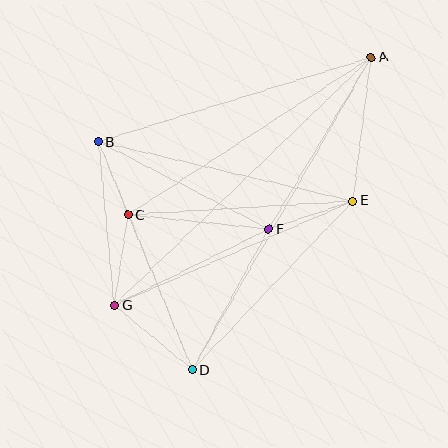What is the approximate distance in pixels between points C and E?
The distance between C and E is approximately 226 pixels.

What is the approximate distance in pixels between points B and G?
The distance between B and G is approximately 164 pixels.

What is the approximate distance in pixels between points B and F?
The distance between B and F is approximately 192 pixels.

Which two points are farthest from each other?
Points A and D are farthest from each other.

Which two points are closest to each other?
Points B and C are closest to each other.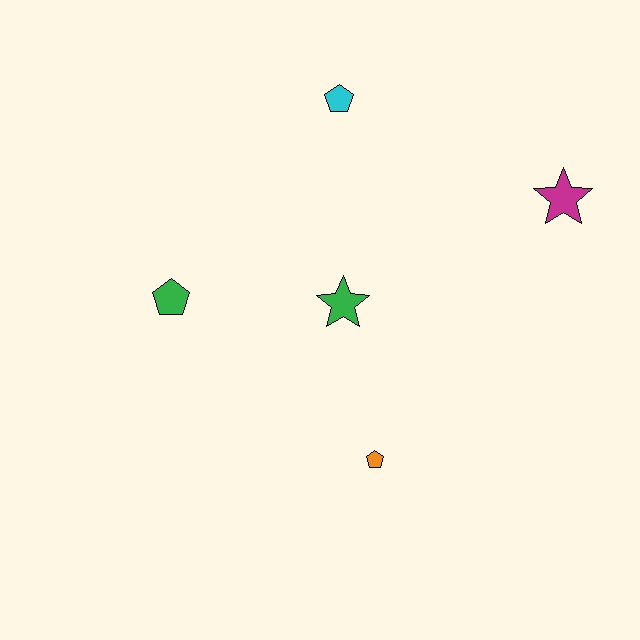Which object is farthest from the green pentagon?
The magenta star is farthest from the green pentagon.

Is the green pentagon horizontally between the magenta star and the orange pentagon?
No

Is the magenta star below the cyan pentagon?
Yes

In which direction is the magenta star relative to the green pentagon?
The magenta star is to the right of the green pentagon.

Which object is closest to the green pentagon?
The green star is closest to the green pentagon.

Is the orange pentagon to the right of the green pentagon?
Yes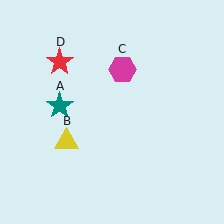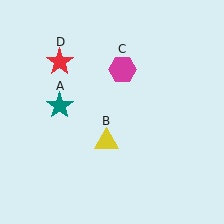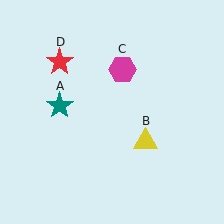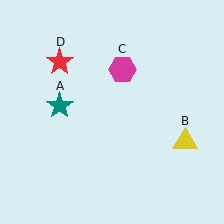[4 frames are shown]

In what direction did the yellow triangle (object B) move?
The yellow triangle (object B) moved right.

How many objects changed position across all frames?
1 object changed position: yellow triangle (object B).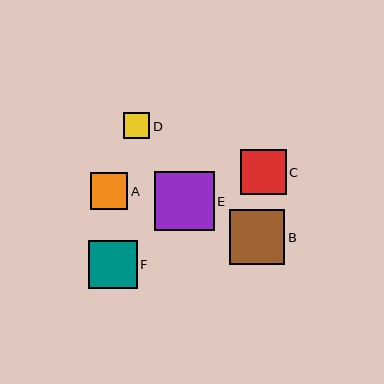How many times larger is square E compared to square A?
Square E is approximately 1.6 times the size of square A.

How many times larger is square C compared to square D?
Square C is approximately 1.7 times the size of square D.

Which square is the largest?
Square E is the largest with a size of approximately 60 pixels.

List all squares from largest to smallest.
From largest to smallest: E, B, F, C, A, D.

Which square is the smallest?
Square D is the smallest with a size of approximately 26 pixels.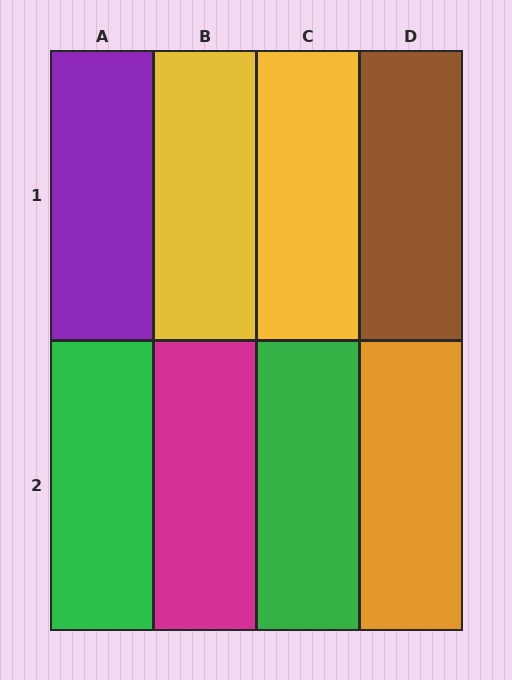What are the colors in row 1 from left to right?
Purple, yellow, yellow, brown.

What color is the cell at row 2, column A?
Green.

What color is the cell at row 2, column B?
Magenta.